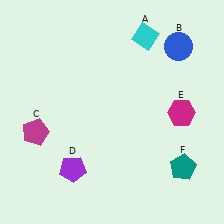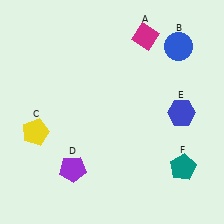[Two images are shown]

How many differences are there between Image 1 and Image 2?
There are 3 differences between the two images.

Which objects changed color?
A changed from cyan to magenta. C changed from magenta to yellow. E changed from magenta to blue.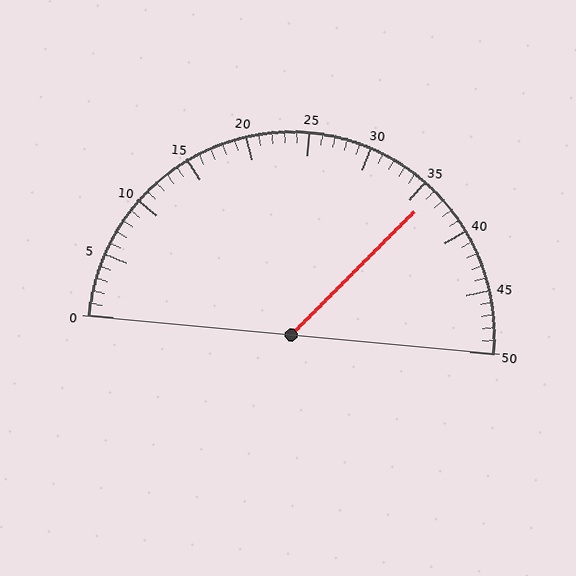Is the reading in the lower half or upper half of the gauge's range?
The reading is in the upper half of the range (0 to 50).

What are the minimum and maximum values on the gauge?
The gauge ranges from 0 to 50.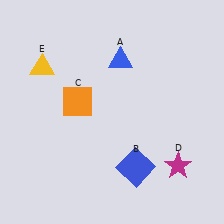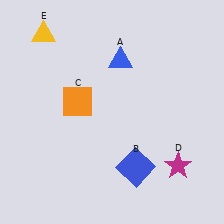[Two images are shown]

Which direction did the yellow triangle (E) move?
The yellow triangle (E) moved up.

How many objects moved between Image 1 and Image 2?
1 object moved between the two images.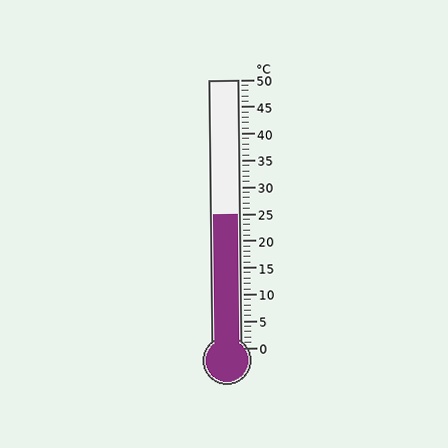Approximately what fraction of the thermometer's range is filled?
The thermometer is filled to approximately 50% of its range.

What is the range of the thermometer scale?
The thermometer scale ranges from 0°C to 50°C.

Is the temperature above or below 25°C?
The temperature is at 25°C.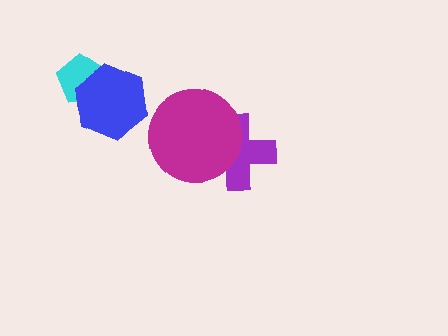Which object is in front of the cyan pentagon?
The blue hexagon is in front of the cyan pentagon.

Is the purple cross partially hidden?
Yes, it is partially covered by another shape.